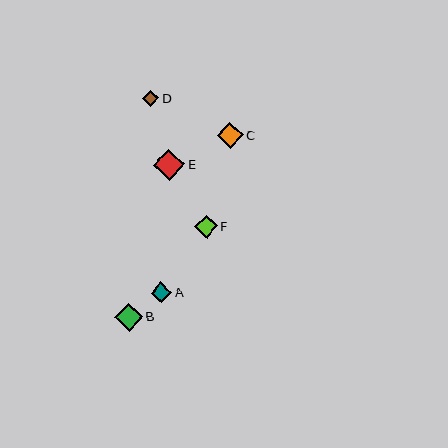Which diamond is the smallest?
Diamond D is the smallest with a size of approximately 16 pixels.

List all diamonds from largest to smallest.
From largest to smallest: E, B, C, F, A, D.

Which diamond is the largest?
Diamond E is the largest with a size of approximately 31 pixels.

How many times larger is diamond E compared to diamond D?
Diamond E is approximately 1.9 times the size of diamond D.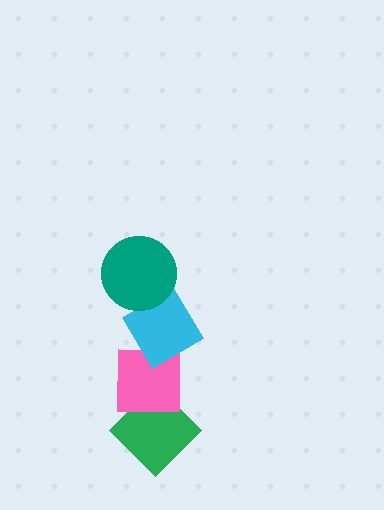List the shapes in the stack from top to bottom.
From top to bottom: the teal circle, the cyan diamond, the pink square, the green diamond.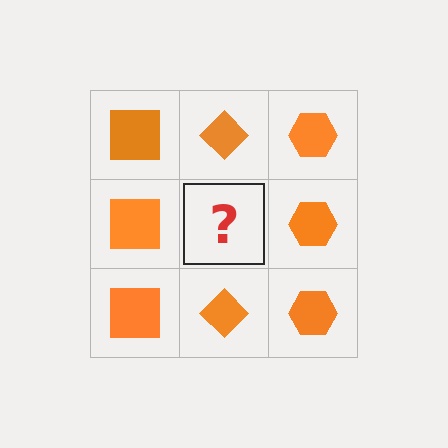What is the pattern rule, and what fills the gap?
The rule is that each column has a consistent shape. The gap should be filled with an orange diamond.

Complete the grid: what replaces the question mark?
The question mark should be replaced with an orange diamond.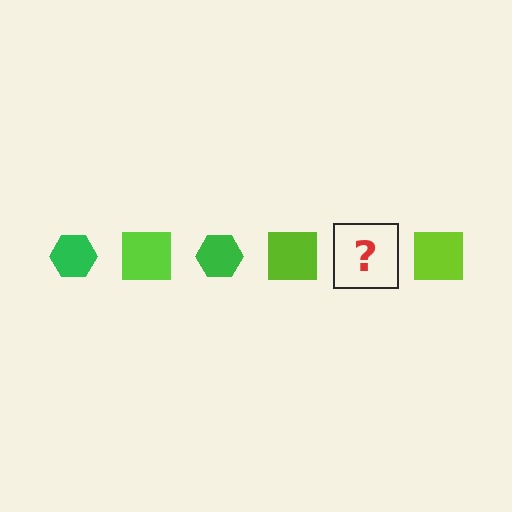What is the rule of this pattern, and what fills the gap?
The rule is that the pattern alternates between green hexagon and lime square. The gap should be filled with a green hexagon.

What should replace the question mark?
The question mark should be replaced with a green hexagon.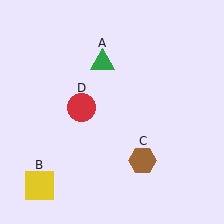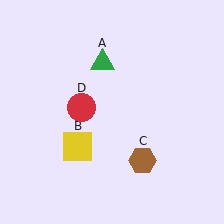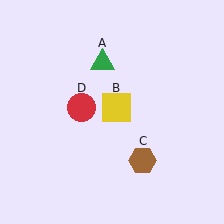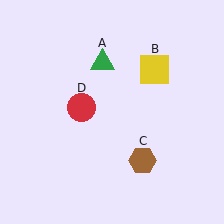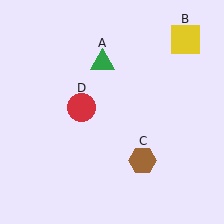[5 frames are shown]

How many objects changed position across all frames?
1 object changed position: yellow square (object B).